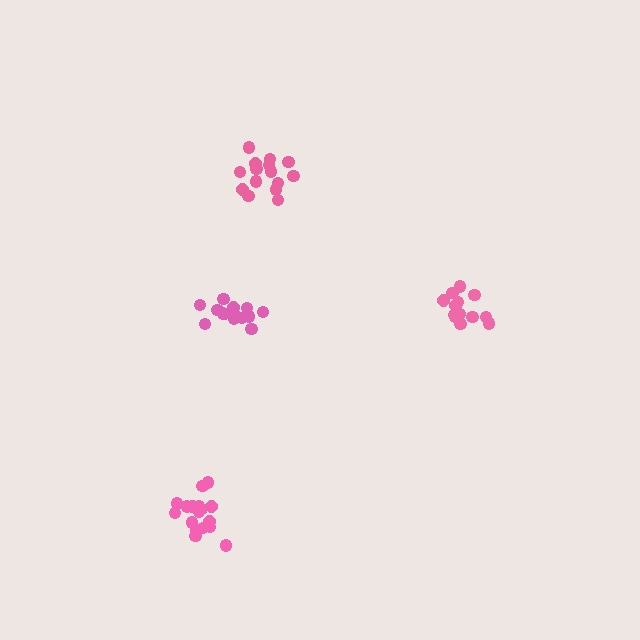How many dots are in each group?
Group 1: 14 dots, Group 2: 18 dots, Group 3: 16 dots, Group 4: 13 dots (61 total).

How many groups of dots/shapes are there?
There are 4 groups.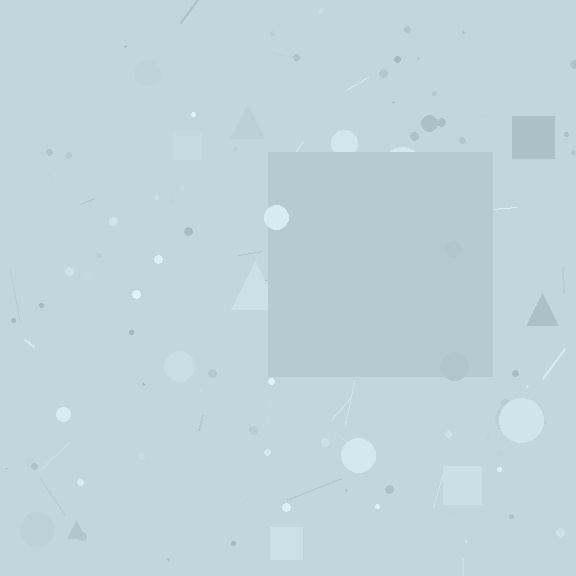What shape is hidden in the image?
A square is hidden in the image.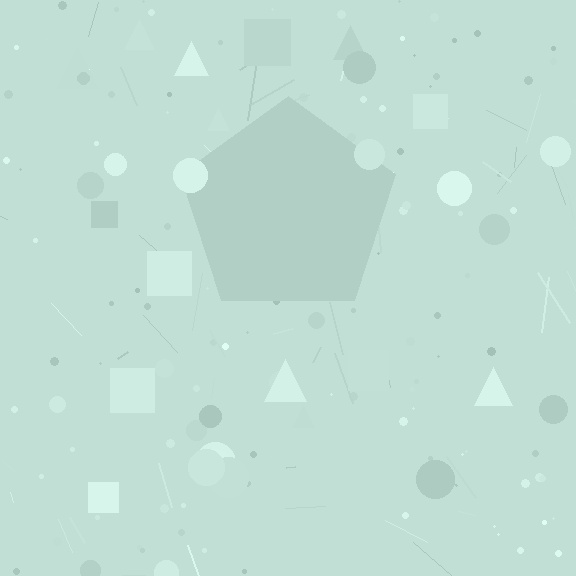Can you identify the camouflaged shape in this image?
The camouflaged shape is a pentagon.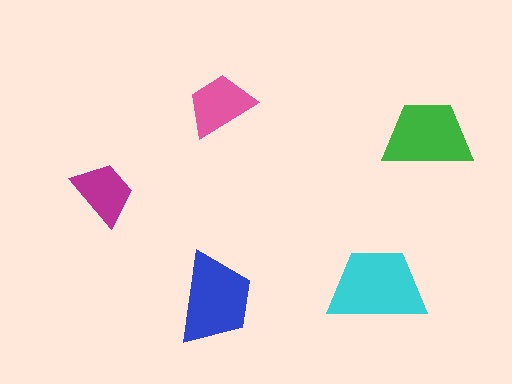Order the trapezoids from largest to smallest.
the cyan one, the blue one, the green one, the pink one, the magenta one.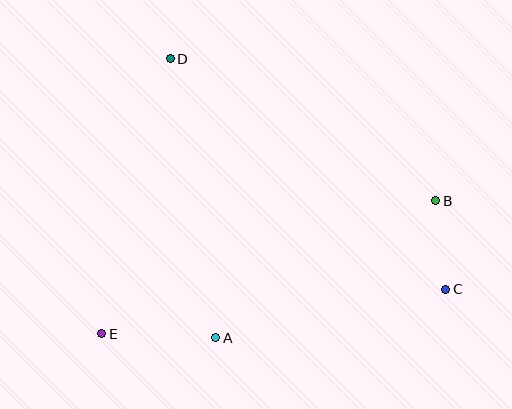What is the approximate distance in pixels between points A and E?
The distance between A and E is approximately 114 pixels.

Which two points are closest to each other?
Points B and C are closest to each other.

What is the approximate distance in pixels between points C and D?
The distance between C and D is approximately 359 pixels.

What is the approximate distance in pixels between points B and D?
The distance between B and D is approximately 301 pixels.